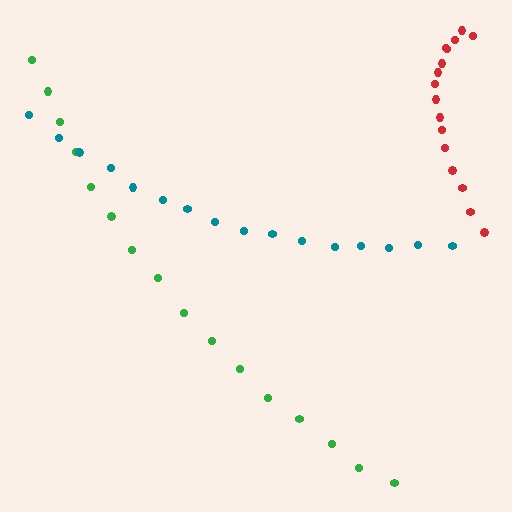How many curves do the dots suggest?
There are 3 distinct paths.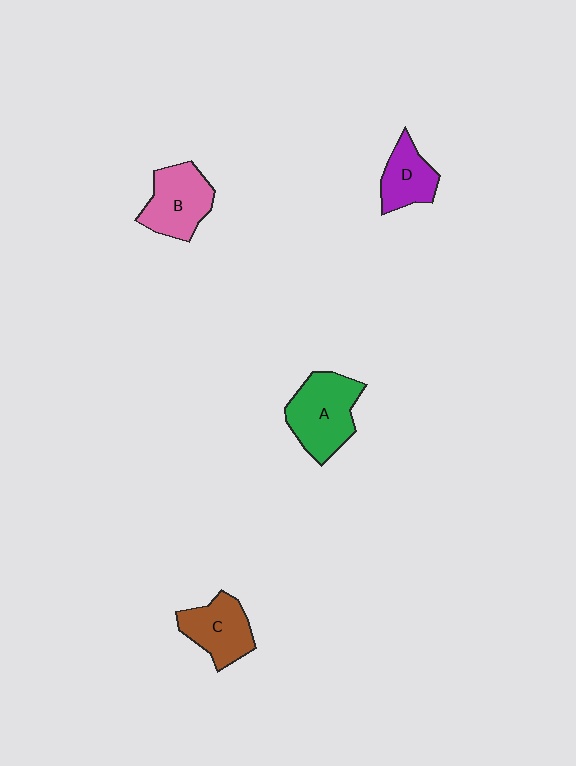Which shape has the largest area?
Shape A (green).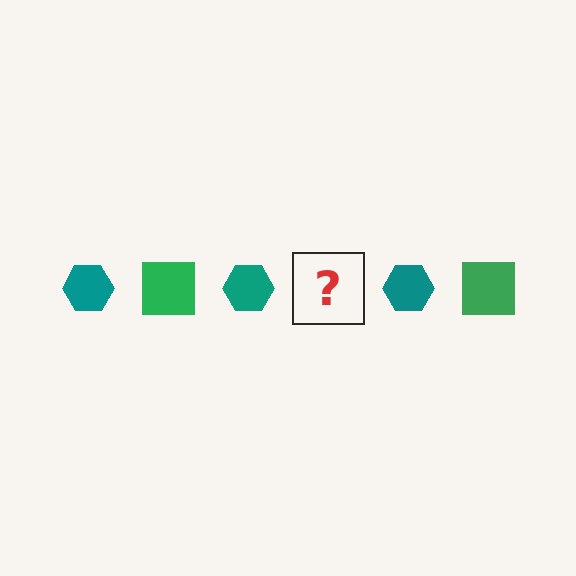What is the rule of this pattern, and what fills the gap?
The rule is that the pattern alternates between teal hexagon and green square. The gap should be filled with a green square.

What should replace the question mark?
The question mark should be replaced with a green square.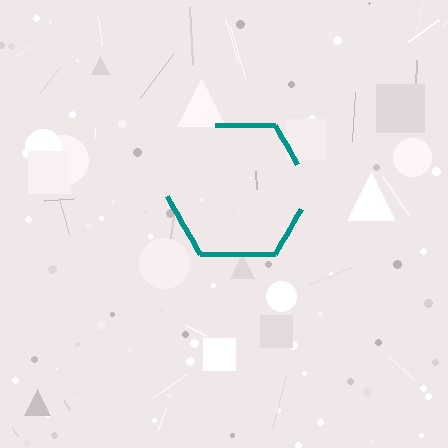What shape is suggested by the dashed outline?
The dashed outline suggests a hexagon.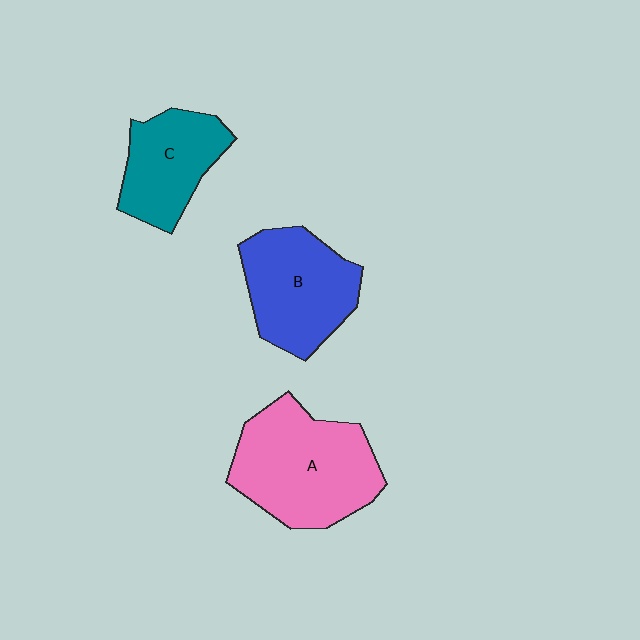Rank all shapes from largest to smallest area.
From largest to smallest: A (pink), B (blue), C (teal).